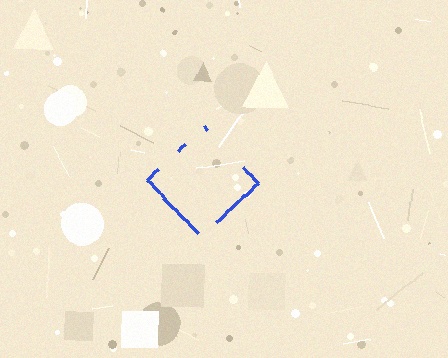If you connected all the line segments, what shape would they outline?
They would outline a diamond.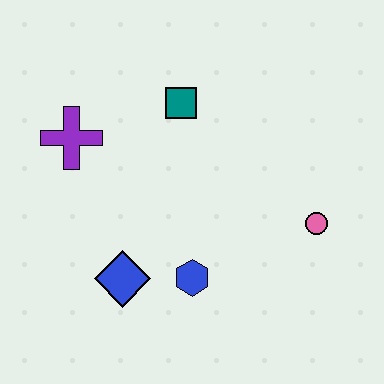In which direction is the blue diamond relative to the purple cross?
The blue diamond is below the purple cross.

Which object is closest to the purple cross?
The teal square is closest to the purple cross.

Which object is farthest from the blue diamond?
The pink circle is farthest from the blue diamond.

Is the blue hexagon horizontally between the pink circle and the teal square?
Yes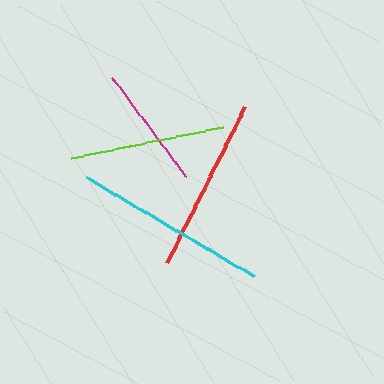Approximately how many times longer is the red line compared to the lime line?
The red line is approximately 1.1 times the length of the lime line.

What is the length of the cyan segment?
The cyan segment is approximately 193 pixels long.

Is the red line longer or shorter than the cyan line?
The cyan line is longer than the red line.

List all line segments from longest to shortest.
From longest to shortest: cyan, red, lime, magenta.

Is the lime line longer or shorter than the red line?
The red line is longer than the lime line.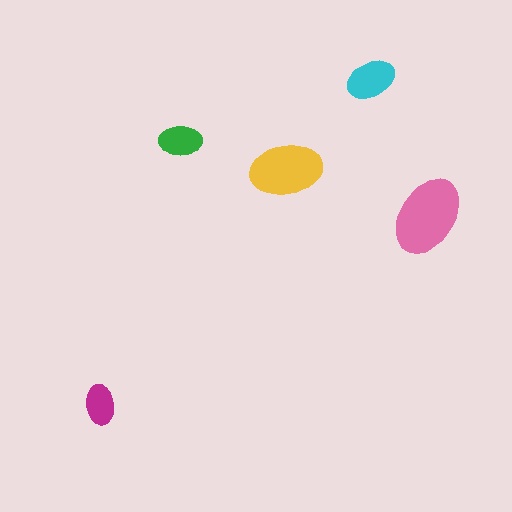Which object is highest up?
The cyan ellipse is topmost.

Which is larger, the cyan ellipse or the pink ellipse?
The pink one.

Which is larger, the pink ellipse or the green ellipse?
The pink one.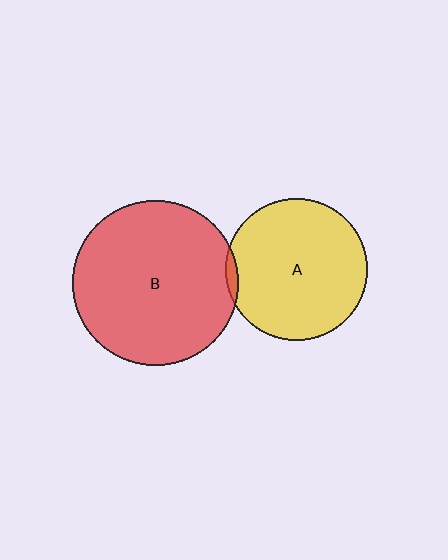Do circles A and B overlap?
Yes.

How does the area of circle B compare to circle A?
Approximately 1.3 times.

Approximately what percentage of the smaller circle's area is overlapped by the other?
Approximately 5%.